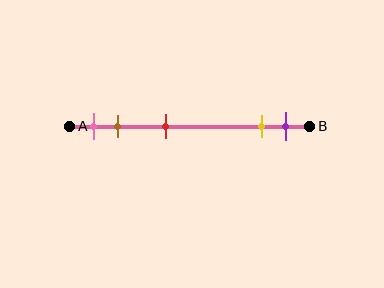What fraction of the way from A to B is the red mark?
The red mark is approximately 40% (0.4) of the way from A to B.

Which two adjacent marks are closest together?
The yellow and purple marks are the closest adjacent pair.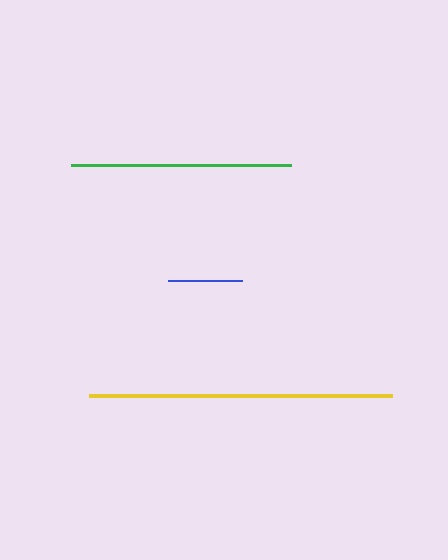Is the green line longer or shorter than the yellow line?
The yellow line is longer than the green line.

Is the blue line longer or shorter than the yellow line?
The yellow line is longer than the blue line.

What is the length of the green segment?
The green segment is approximately 220 pixels long.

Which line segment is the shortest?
The blue line is the shortest at approximately 74 pixels.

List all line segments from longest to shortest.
From longest to shortest: yellow, green, blue.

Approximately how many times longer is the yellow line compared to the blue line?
The yellow line is approximately 4.1 times the length of the blue line.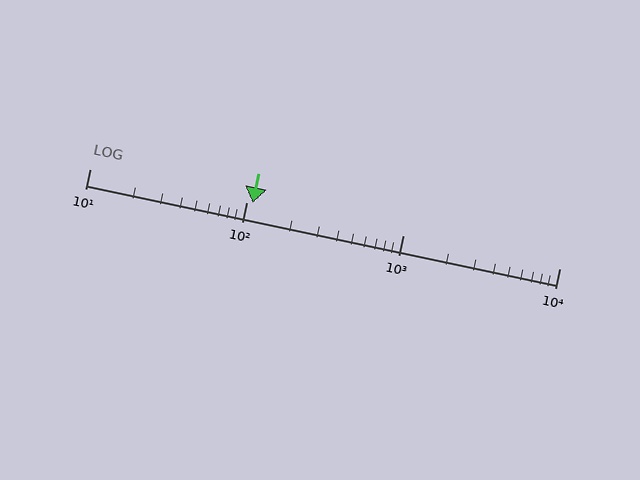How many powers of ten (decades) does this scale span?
The scale spans 3 decades, from 10 to 10000.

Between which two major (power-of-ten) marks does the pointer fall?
The pointer is between 100 and 1000.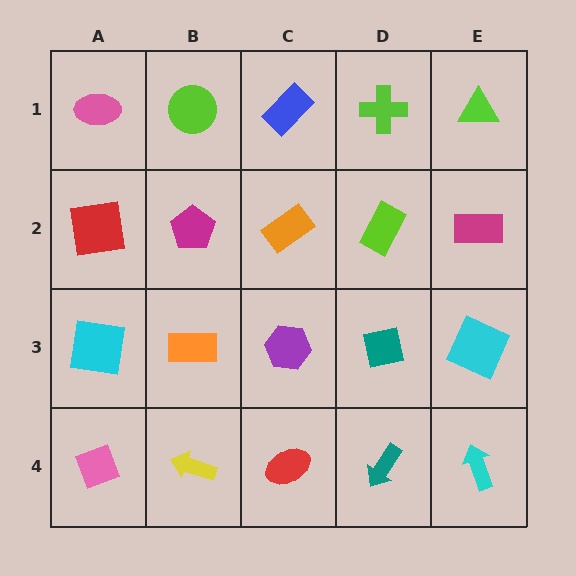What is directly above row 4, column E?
A cyan square.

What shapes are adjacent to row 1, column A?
A red square (row 2, column A), a lime circle (row 1, column B).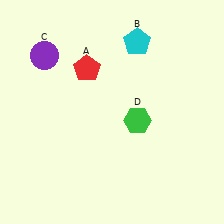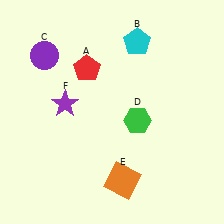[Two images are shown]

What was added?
An orange square (E), a purple star (F) were added in Image 2.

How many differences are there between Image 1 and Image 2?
There are 2 differences between the two images.